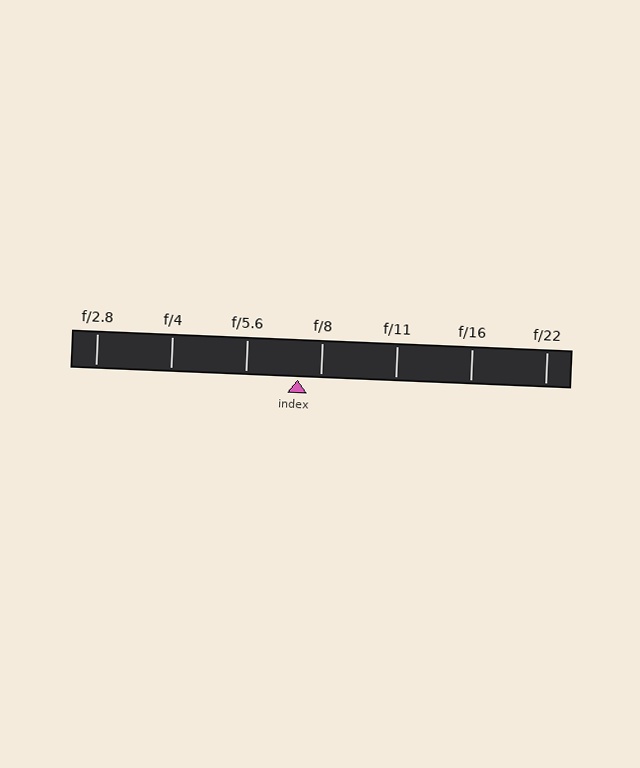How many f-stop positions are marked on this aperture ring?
There are 7 f-stop positions marked.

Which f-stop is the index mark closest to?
The index mark is closest to f/8.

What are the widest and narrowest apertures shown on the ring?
The widest aperture shown is f/2.8 and the narrowest is f/22.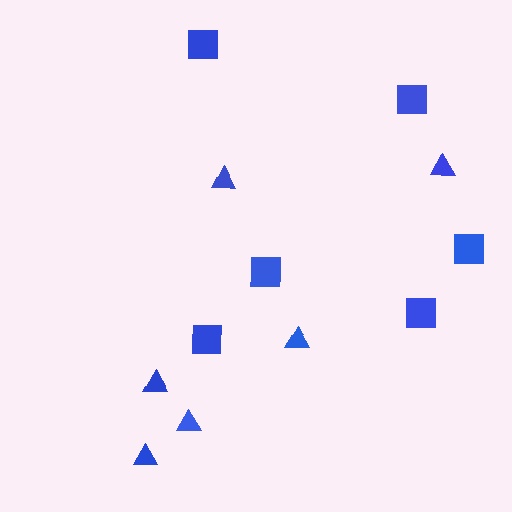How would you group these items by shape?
There are 2 groups: one group of squares (6) and one group of triangles (6).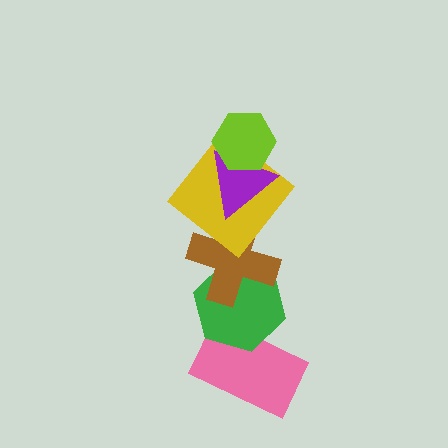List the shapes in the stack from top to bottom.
From top to bottom: the lime hexagon, the purple triangle, the yellow diamond, the brown cross, the green hexagon, the pink rectangle.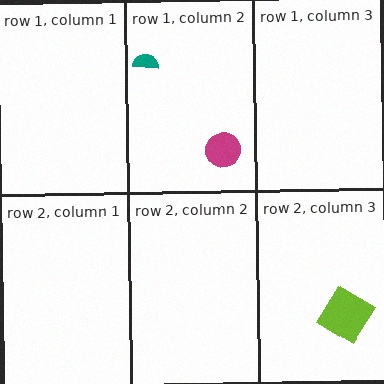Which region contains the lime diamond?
The row 2, column 3 region.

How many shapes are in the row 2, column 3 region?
1.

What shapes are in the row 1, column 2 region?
The teal semicircle, the magenta circle.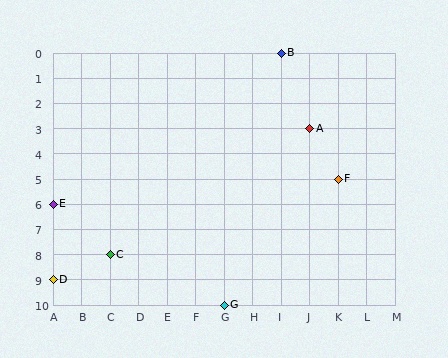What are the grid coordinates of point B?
Point B is at grid coordinates (I, 0).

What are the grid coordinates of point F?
Point F is at grid coordinates (K, 5).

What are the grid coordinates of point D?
Point D is at grid coordinates (A, 9).